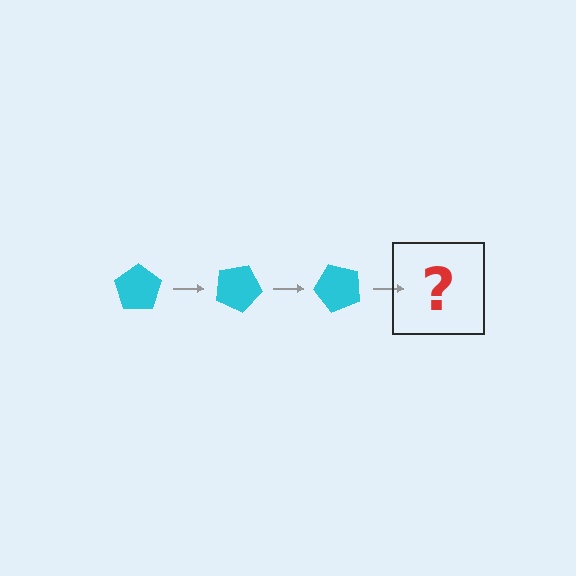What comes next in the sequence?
The next element should be a cyan pentagon rotated 75 degrees.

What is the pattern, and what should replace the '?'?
The pattern is that the pentagon rotates 25 degrees each step. The '?' should be a cyan pentagon rotated 75 degrees.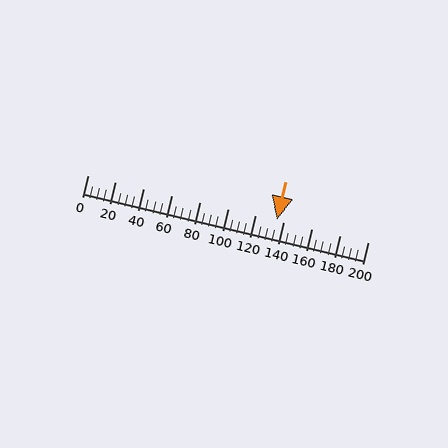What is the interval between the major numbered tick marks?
The major tick marks are spaced 20 units apart.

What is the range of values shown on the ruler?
The ruler shows values from 0 to 200.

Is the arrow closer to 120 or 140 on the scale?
The arrow is closer to 140.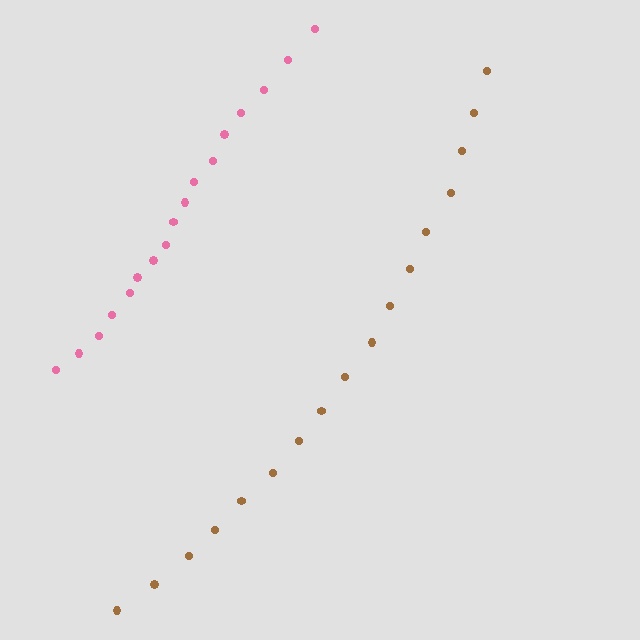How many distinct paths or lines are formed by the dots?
There are 2 distinct paths.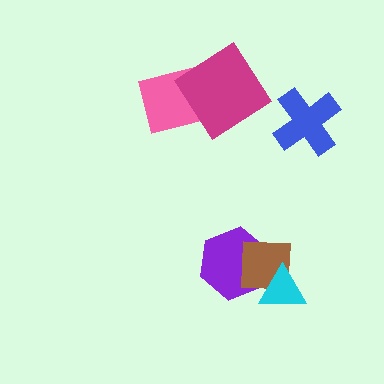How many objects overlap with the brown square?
2 objects overlap with the brown square.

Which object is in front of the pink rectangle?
The magenta diamond is in front of the pink rectangle.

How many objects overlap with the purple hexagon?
2 objects overlap with the purple hexagon.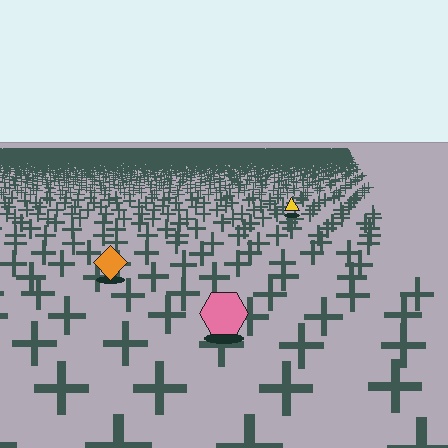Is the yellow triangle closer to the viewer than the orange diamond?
No. The orange diamond is closer — you can tell from the texture gradient: the ground texture is coarser near it.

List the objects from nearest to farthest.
From nearest to farthest: the pink hexagon, the orange diamond, the yellow triangle.